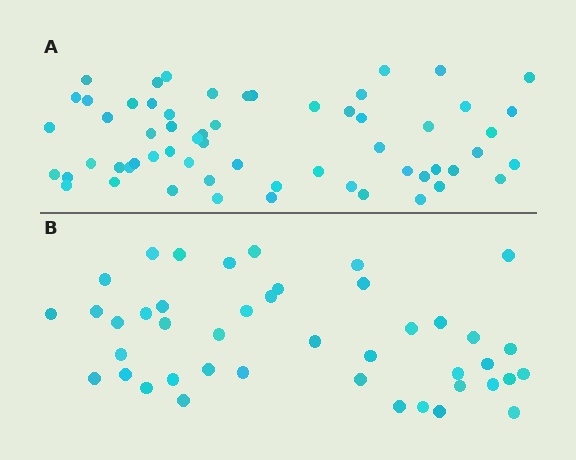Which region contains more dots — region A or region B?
Region A (the top region) has more dots.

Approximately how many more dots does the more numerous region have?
Region A has approximately 15 more dots than region B.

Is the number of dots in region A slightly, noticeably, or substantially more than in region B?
Region A has noticeably more, but not dramatically so. The ratio is roughly 1.4 to 1.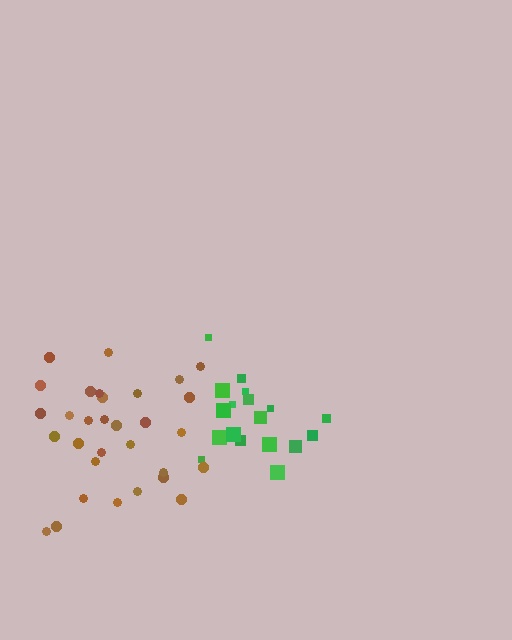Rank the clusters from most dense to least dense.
brown, green.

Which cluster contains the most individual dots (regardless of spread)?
Brown (31).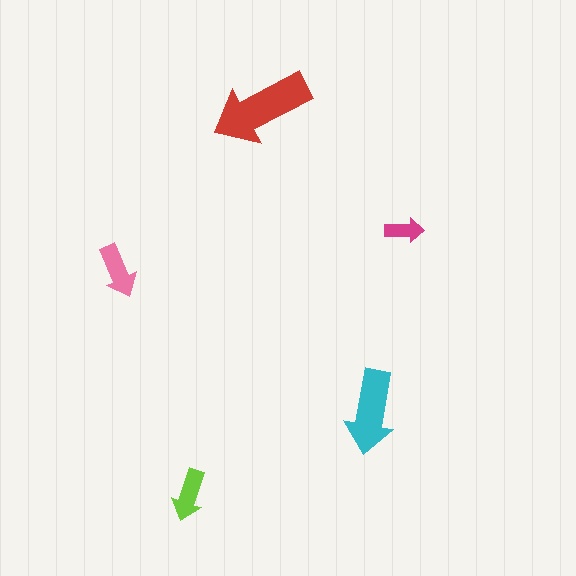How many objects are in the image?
There are 5 objects in the image.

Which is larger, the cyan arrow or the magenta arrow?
The cyan one.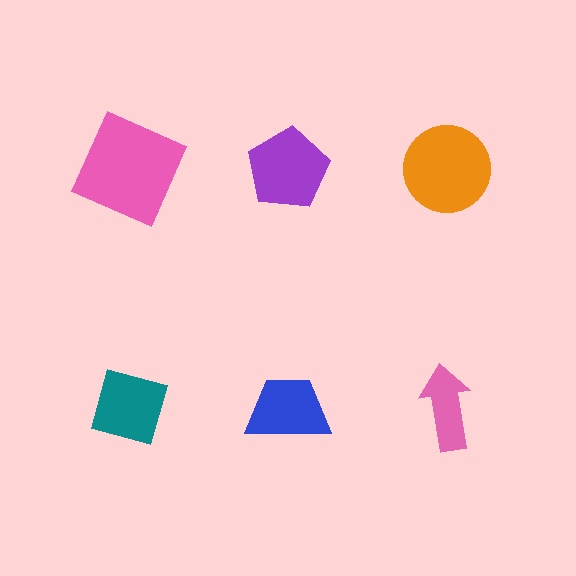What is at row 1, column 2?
A purple pentagon.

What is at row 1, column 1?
A pink square.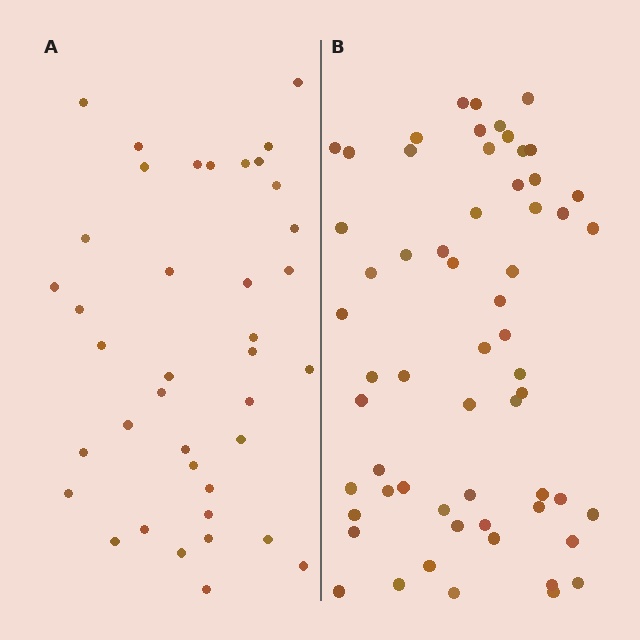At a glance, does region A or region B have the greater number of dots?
Region B (the right region) has more dots.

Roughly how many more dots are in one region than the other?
Region B has approximately 20 more dots than region A.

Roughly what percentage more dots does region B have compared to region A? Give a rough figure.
About 55% more.